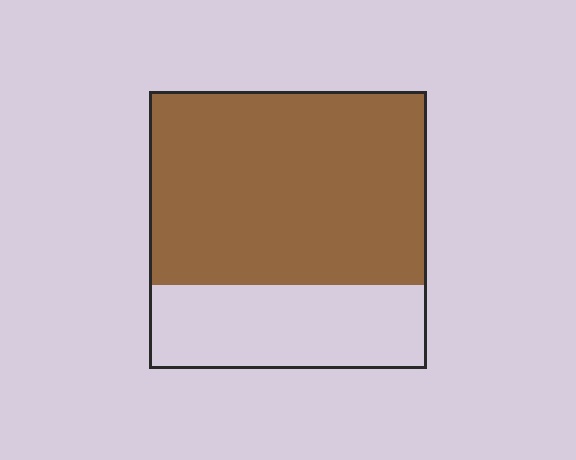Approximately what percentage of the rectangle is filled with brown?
Approximately 70%.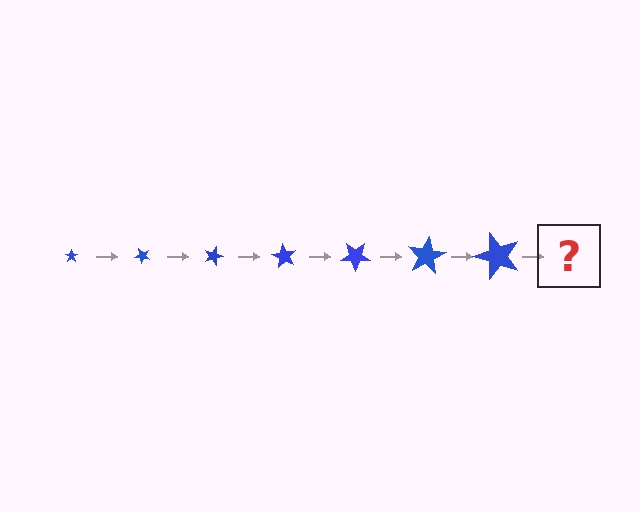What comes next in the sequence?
The next element should be a star, larger than the previous one and rotated 315 degrees from the start.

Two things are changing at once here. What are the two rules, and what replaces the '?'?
The two rules are that the star grows larger each step and it rotates 45 degrees each step. The '?' should be a star, larger than the previous one and rotated 315 degrees from the start.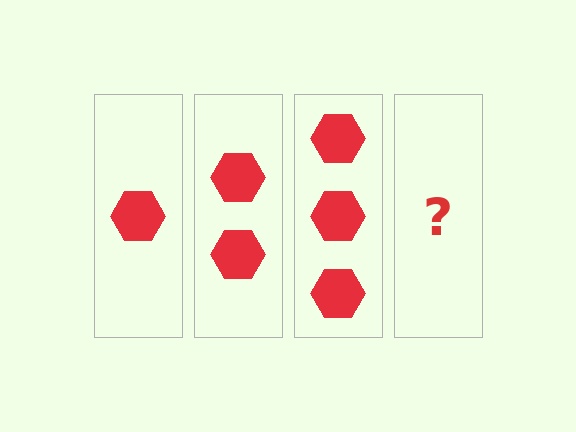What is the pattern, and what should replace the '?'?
The pattern is that each step adds one more hexagon. The '?' should be 4 hexagons.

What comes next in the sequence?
The next element should be 4 hexagons.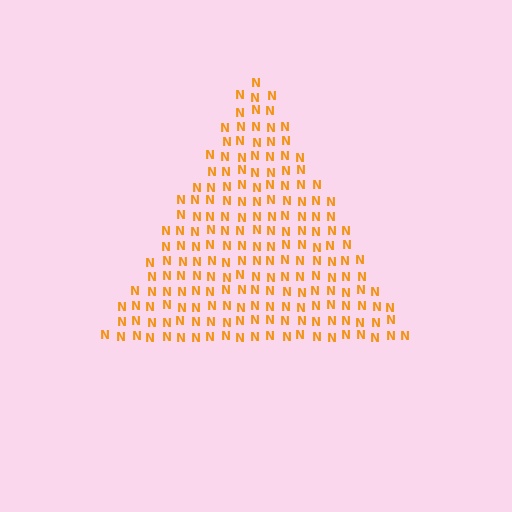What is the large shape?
The large shape is a triangle.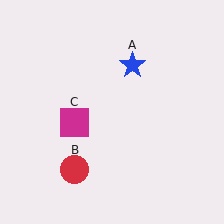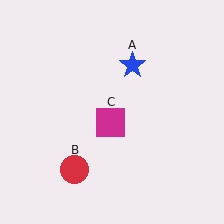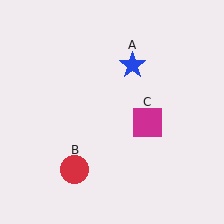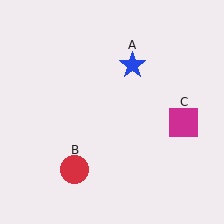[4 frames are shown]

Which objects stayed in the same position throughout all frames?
Blue star (object A) and red circle (object B) remained stationary.